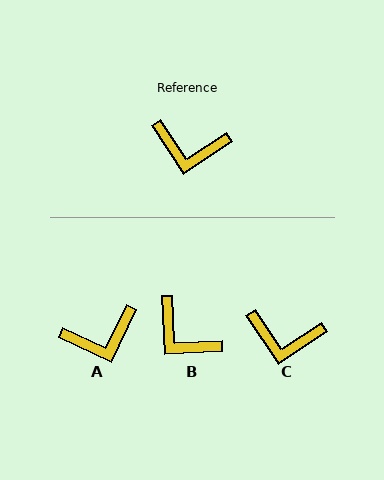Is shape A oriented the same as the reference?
No, it is off by about 31 degrees.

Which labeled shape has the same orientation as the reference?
C.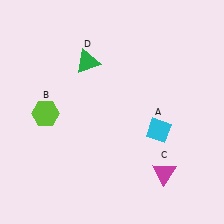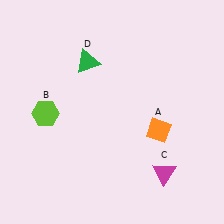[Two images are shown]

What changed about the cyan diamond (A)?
In Image 1, A is cyan. In Image 2, it changed to orange.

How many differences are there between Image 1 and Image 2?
There is 1 difference between the two images.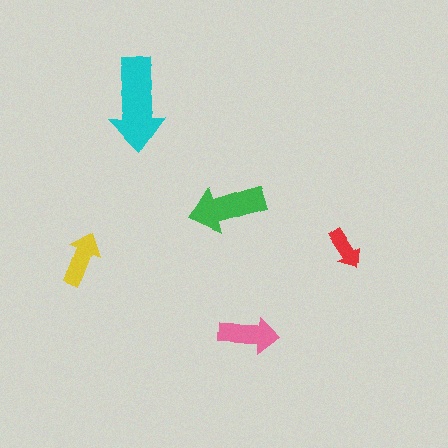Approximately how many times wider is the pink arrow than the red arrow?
About 1.5 times wider.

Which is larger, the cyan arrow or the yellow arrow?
The cyan one.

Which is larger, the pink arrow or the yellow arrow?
The pink one.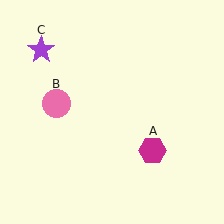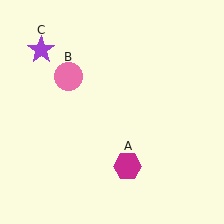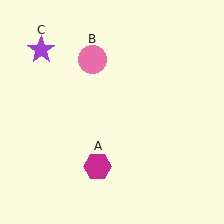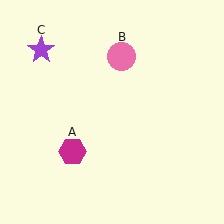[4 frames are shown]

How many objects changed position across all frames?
2 objects changed position: magenta hexagon (object A), pink circle (object B).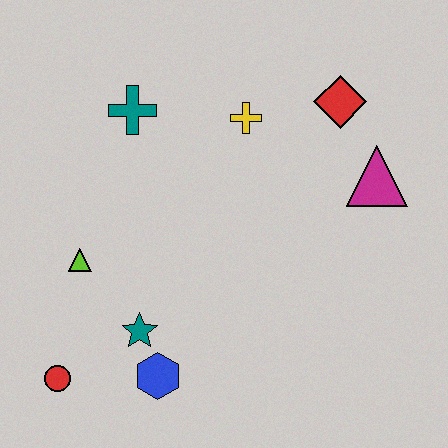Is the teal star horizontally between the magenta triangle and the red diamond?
No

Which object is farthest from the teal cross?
The red circle is farthest from the teal cross.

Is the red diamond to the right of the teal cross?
Yes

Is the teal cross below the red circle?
No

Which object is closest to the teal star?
The blue hexagon is closest to the teal star.